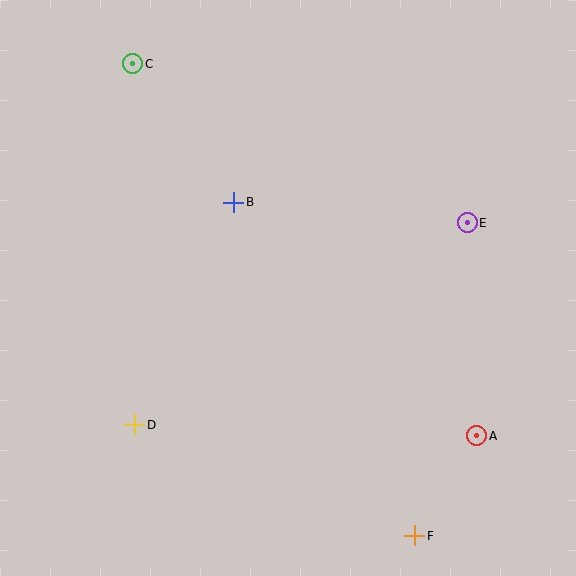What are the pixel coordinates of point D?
Point D is at (135, 425).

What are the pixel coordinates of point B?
Point B is at (234, 202).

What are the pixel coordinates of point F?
Point F is at (415, 536).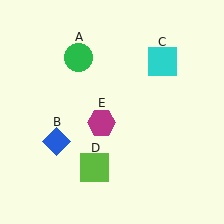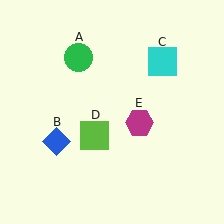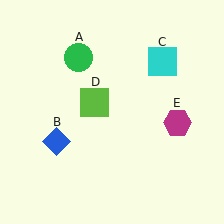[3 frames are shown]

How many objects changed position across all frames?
2 objects changed position: lime square (object D), magenta hexagon (object E).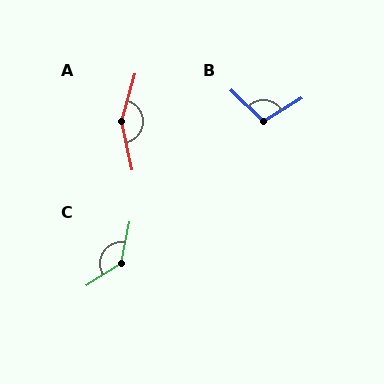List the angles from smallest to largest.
B (105°), C (134°), A (151°).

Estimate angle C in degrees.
Approximately 134 degrees.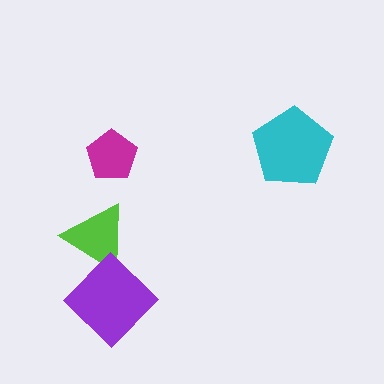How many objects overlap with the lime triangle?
1 object overlaps with the lime triangle.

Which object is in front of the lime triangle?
The purple diamond is in front of the lime triangle.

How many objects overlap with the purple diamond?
1 object overlaps with the purple diamond.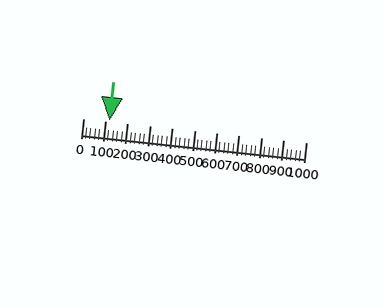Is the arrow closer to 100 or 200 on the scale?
The arrow is closer to 100.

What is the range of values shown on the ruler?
The ruler shows values from 0 to 1000.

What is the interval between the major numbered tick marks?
The major tick marks are spaced 100 units apart.